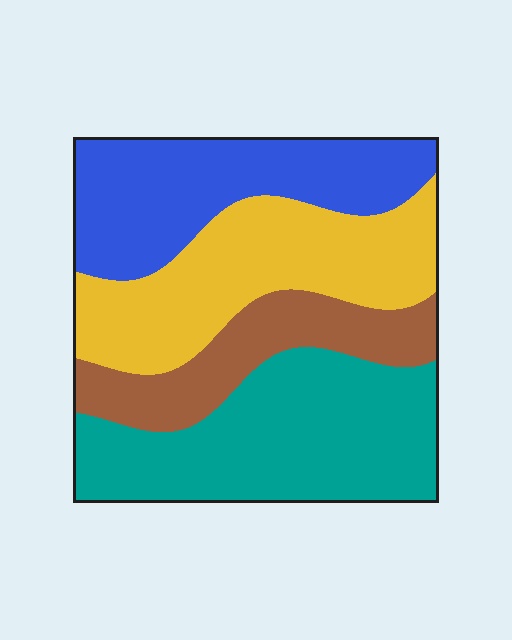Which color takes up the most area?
Teal, at roughly 30%.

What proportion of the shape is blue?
Blue covers roughly 25% of the shape.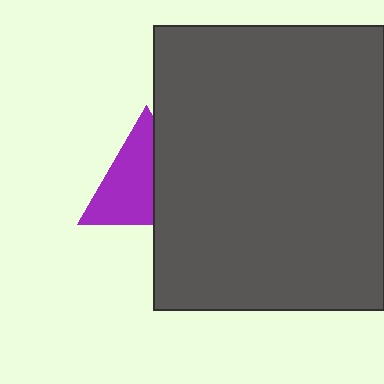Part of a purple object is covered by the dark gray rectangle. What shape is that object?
It is a triangle.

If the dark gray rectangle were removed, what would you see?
You would see the complete purple triangle.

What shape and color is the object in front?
The object in front is a dark gray rectangle.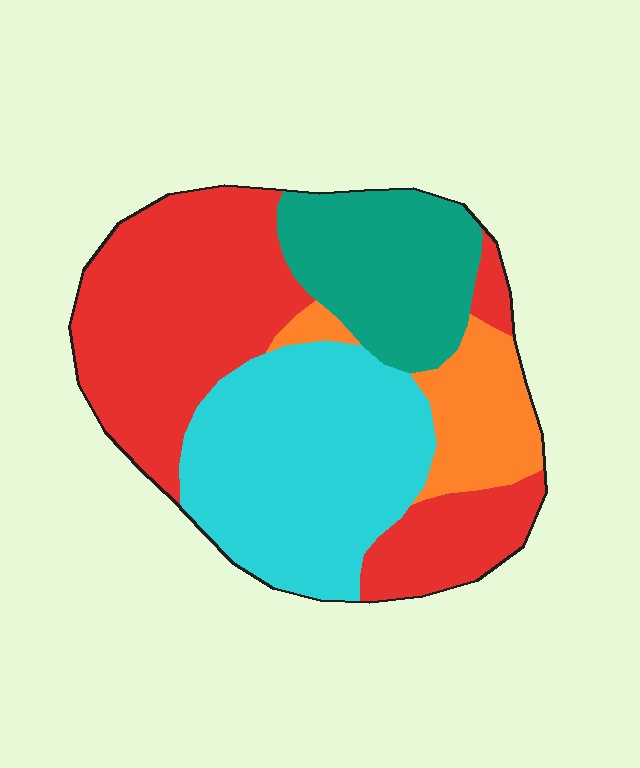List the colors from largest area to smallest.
From largest to smallest: red, cyan, teal, orange.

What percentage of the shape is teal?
Teal takes up about one sixth (1/6) of the shape.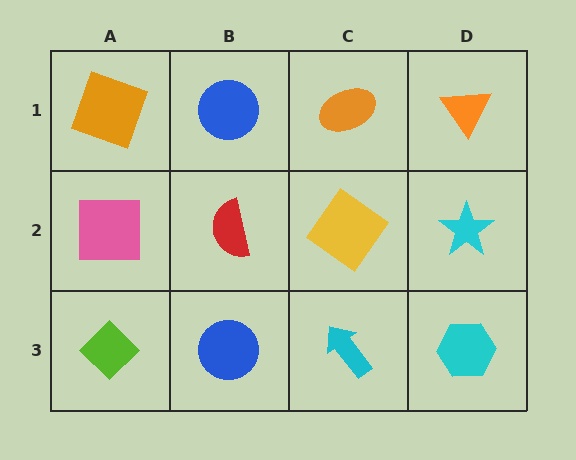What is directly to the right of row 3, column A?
A blue circle.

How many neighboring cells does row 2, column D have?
3.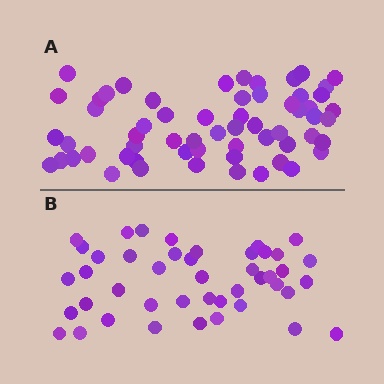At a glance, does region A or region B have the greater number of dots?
Region A (the top region) has more dots.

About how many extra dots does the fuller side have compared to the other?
Region A has approximately 15 more dots than region B.